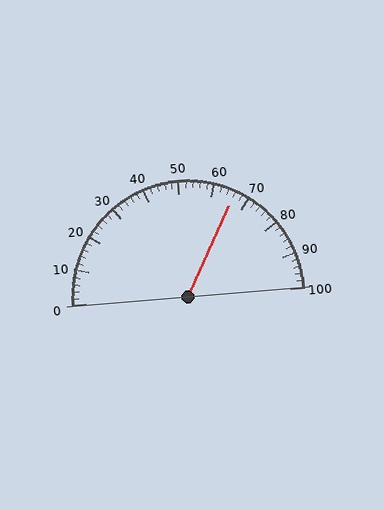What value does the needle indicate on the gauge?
The needle indicates approximately 66.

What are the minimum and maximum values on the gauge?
The gauge ranges from 0 to 100.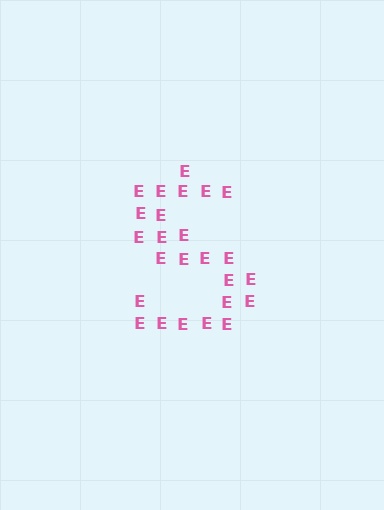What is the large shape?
The large shape is the letter S.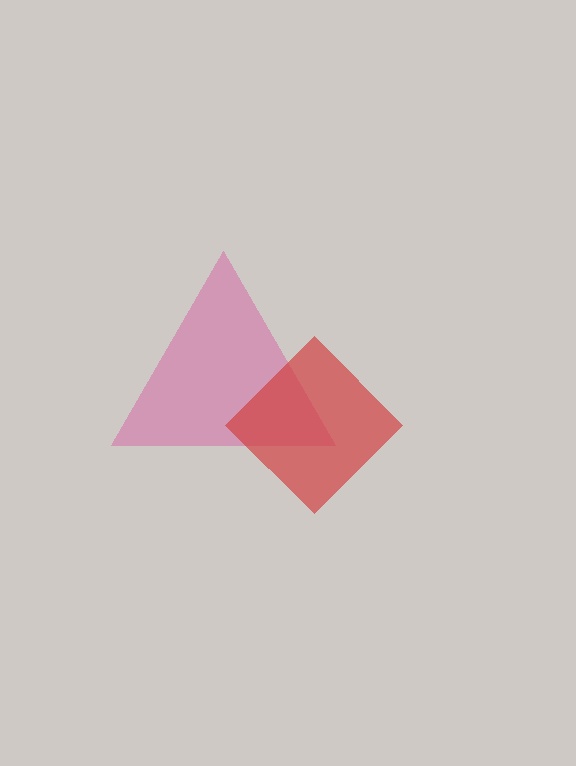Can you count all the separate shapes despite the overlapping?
Yes, there are 2 separate shapes.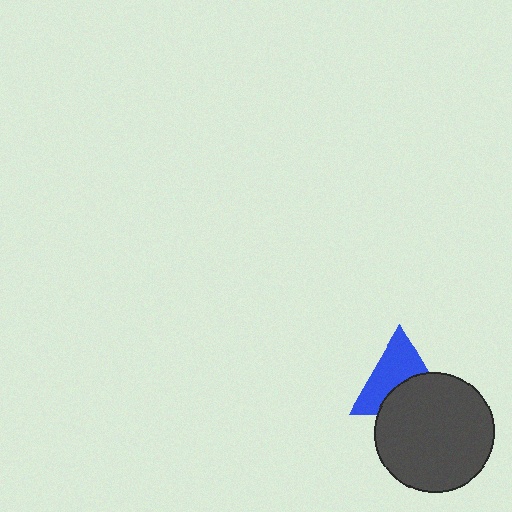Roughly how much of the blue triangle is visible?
About half of it is visible (roughly 56%).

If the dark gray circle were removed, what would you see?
You would see the complete blue triangle.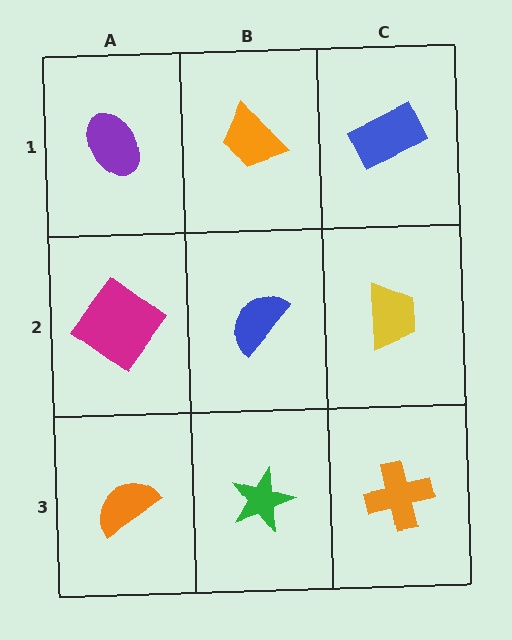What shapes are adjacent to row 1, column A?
A magenta diamond (row 2, column A), an orange trapezoid (row 1, column B).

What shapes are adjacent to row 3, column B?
A blue semicircle (row 2, column B), an orange semicircle (row 3, column A), an orange cross (row 3, column C).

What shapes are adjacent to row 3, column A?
A magenta diamond (row 2, column A), a green star (row 3, column B).